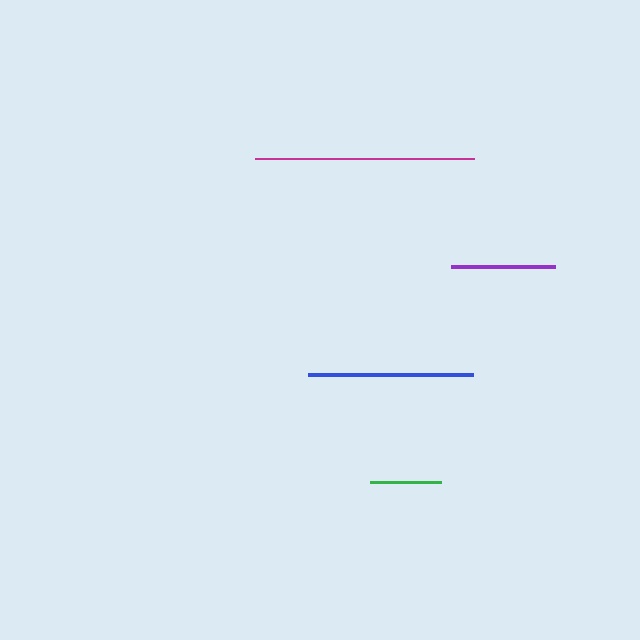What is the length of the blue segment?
The blue segment is approximately 165 pixels long.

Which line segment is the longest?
The magenta line is the longest at approximately 219 pixels.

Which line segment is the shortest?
The green line is the shortest at approximately 71 pixels.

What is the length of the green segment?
The green segment is approximately 71 pixels long.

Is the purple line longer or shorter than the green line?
The purple line is longer than the green line.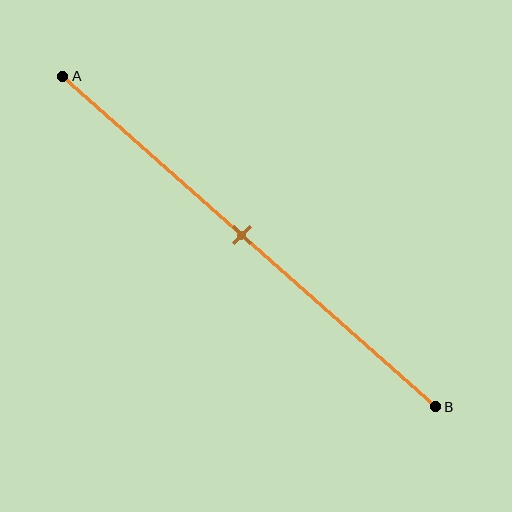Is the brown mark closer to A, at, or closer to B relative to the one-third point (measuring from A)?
The brown mark is closer to point B than the one-third point of segment AB.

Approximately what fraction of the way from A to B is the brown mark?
The brown mark is approximately 50% of the way from A to B.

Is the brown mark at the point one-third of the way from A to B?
No, the mark is at about 50% from A, not at the 33% one-third point.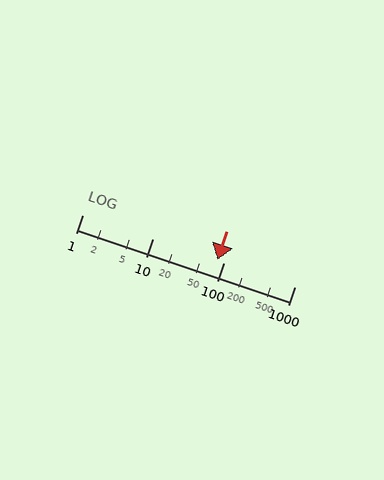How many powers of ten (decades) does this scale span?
The scale spans 3 decades, from 1 to 1000.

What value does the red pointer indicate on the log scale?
The pointer indicates approximately 81.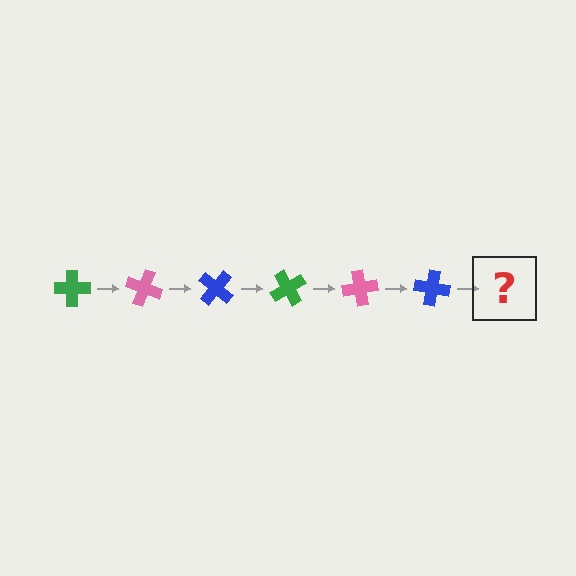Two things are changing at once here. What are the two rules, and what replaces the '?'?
The two rules are that it rotates 20 degrees each step and the color cycles through green, pink, and blue. The '?' should be a green cross, rotated 120 degrees from the start.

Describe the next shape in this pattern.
It should be a green cross, rotated 120 degrees from the start.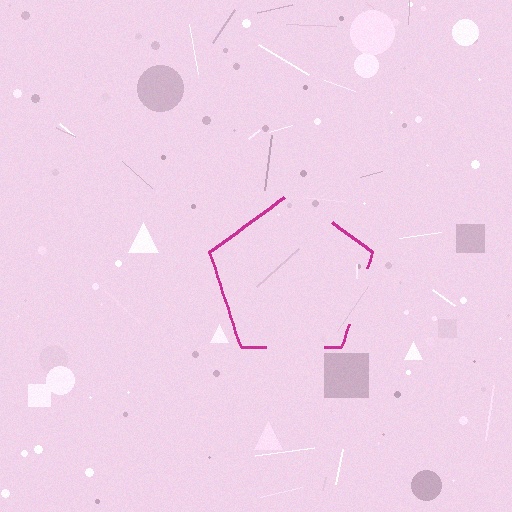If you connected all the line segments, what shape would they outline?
They would outline a pentagon.